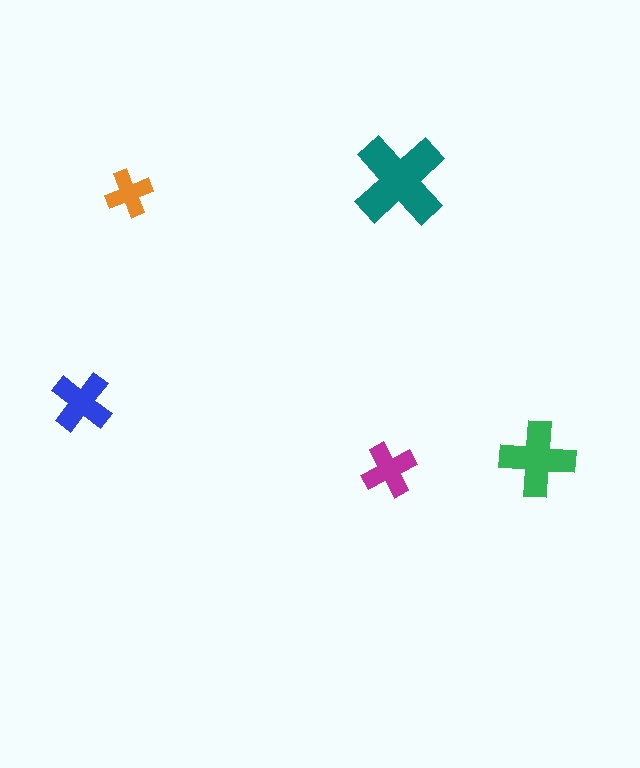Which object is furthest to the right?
The green cross is rightmost.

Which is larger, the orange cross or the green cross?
The green one.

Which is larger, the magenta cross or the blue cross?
The blue one.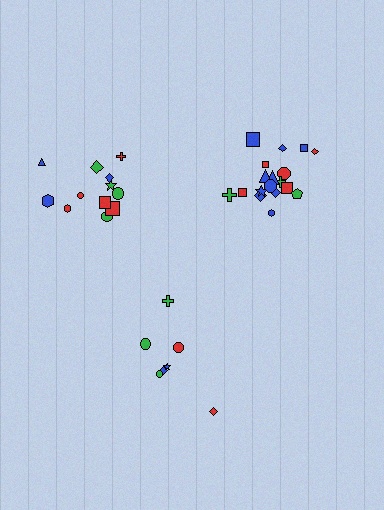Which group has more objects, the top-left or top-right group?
The top-right group.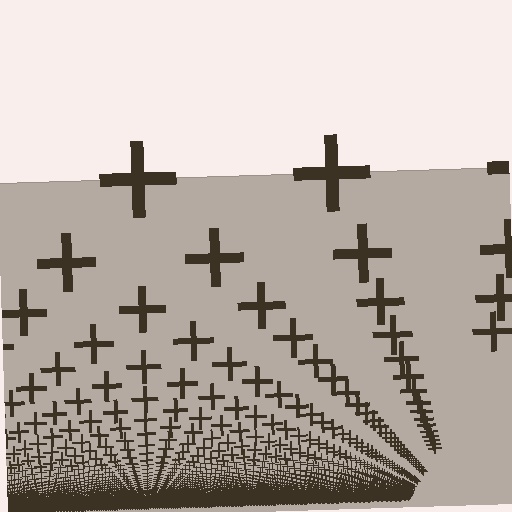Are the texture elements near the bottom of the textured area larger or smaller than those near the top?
Smaller. The gradient is inverted — elements near the bottom are smaller and denser.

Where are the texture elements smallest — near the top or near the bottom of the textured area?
Near the bottom.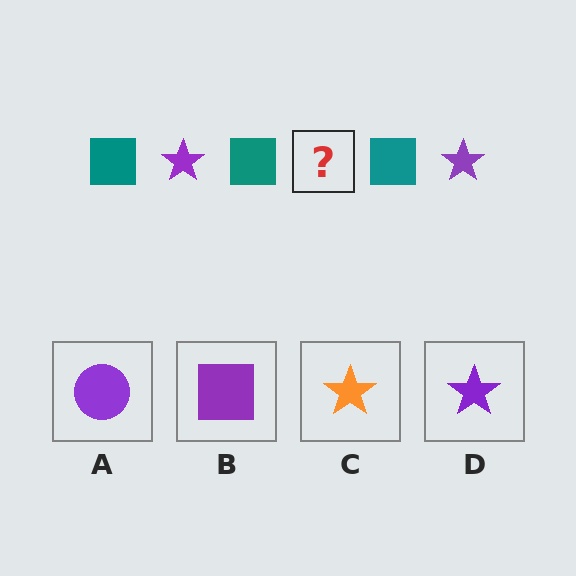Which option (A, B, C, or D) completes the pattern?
D.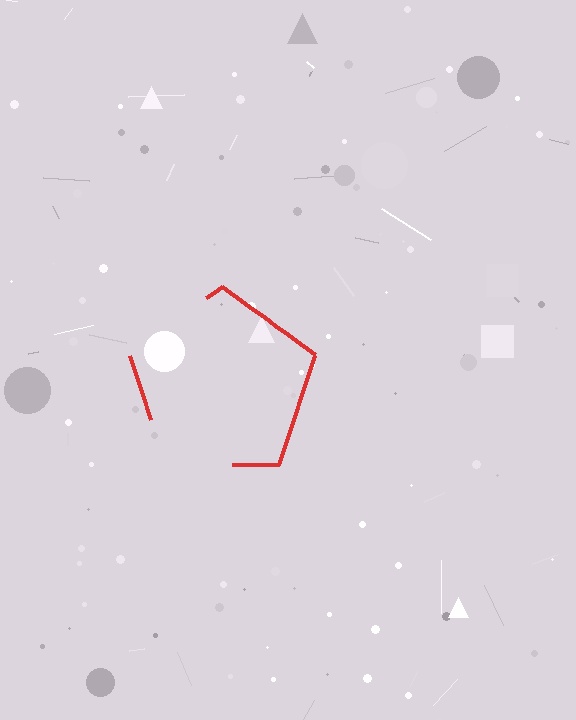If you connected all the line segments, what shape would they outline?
They would outline a pentagon.